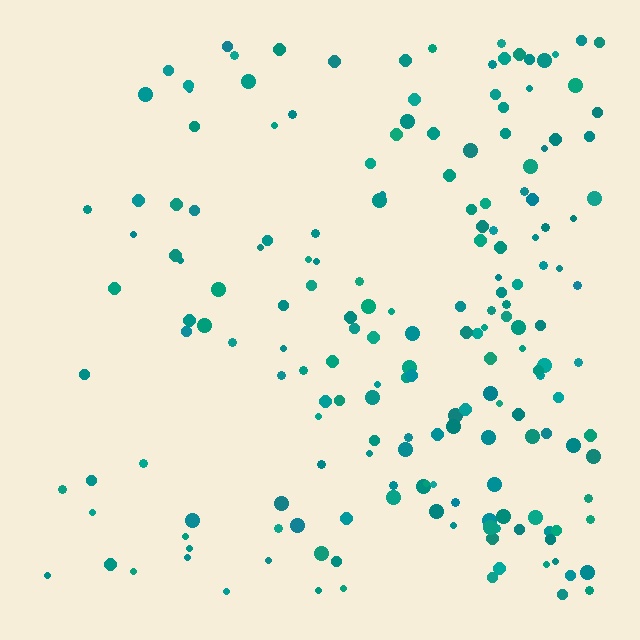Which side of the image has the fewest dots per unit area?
The left.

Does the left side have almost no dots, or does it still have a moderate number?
Still a moderate number, just noticeably fewer than the right.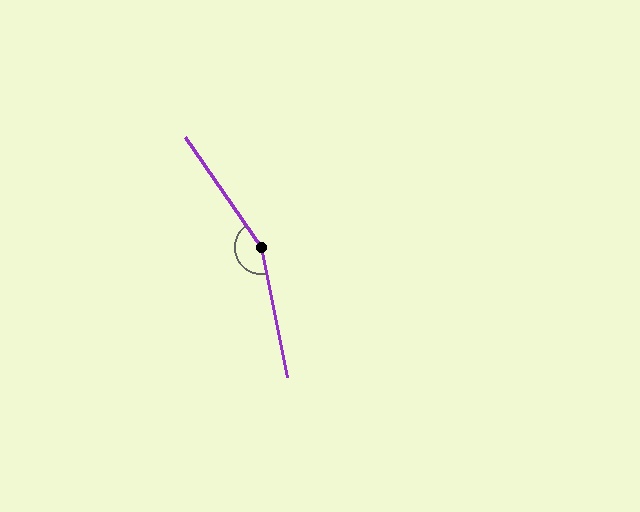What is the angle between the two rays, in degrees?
Approximately 157 degrees.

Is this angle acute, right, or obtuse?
It is obtuse.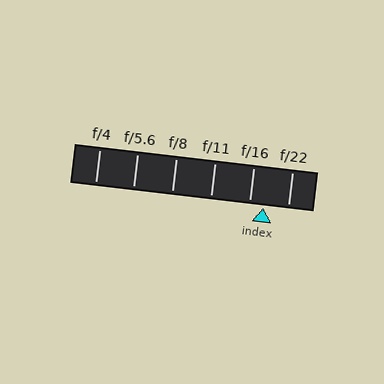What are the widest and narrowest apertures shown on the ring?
The widest aperture shown is f/4 and the narrowest is f/22.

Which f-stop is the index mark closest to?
The index mark is closest to f/16.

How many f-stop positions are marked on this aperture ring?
There are 6 f-stop positions marked.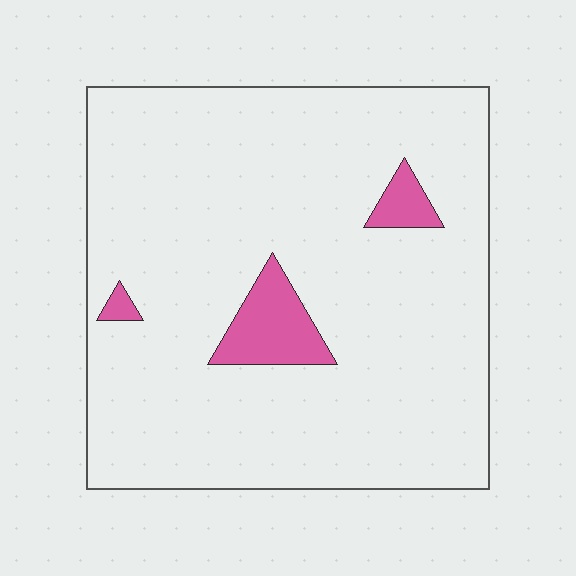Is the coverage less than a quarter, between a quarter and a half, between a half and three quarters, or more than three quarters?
Less than a quarter.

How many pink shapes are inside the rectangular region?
3.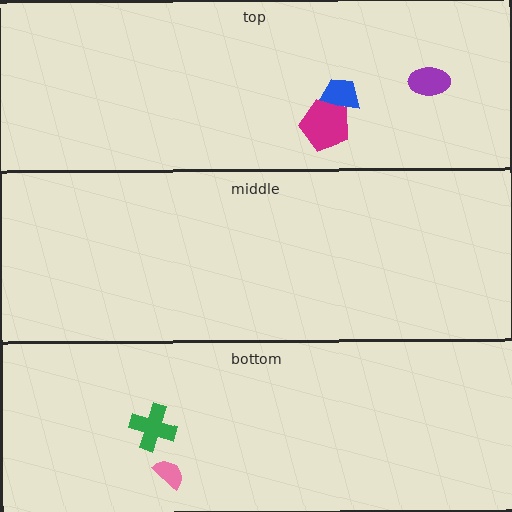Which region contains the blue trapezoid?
The top region.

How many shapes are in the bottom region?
2.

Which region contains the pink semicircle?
The bottom region.